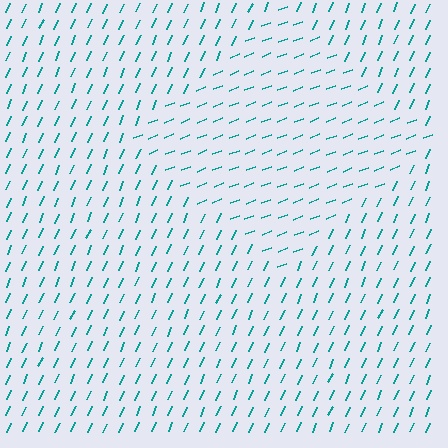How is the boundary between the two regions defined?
The boundary is defined purely by a change in line orientation (approximately 45 degrees difference). All lines are the same color and thickness.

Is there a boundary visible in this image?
Yes, there is a texture boundary formed by a change in line orientation.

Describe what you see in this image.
The image is filled with small teal line segments. A diamond region in the image has lines oriented differently from the surrounding lines, creating a visible texture boundary.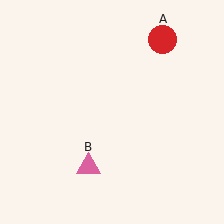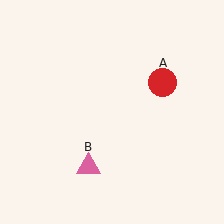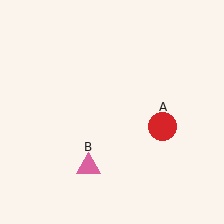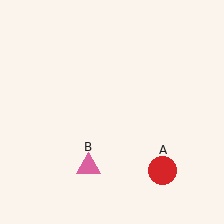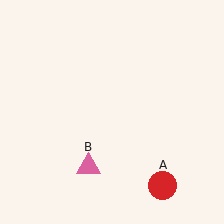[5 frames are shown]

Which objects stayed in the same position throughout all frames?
Pink triangle (object B) remained stationary.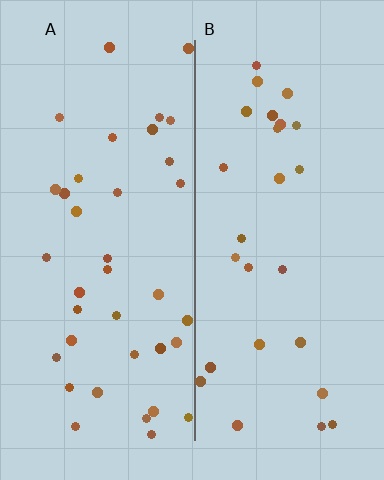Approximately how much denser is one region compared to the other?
Approximately 1.4× — region A over region B.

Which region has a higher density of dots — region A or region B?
A (the left).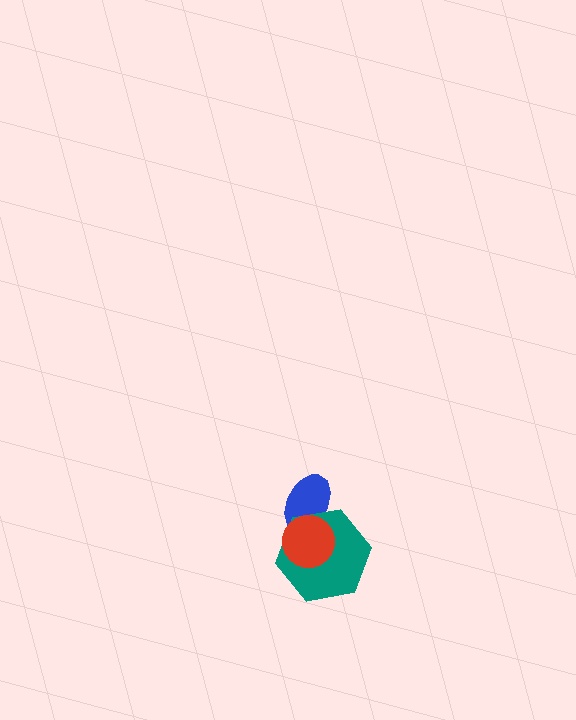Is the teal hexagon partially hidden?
Yes, it is partially covered by another shape.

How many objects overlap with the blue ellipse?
2 objects overlap with the blue ellipse.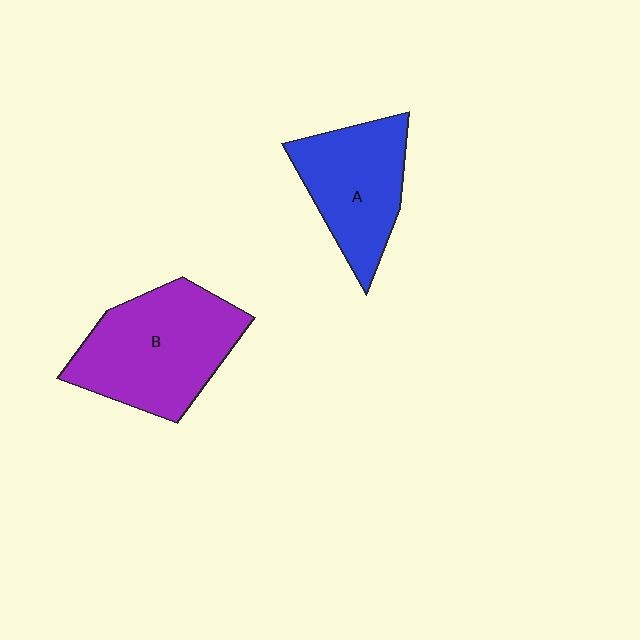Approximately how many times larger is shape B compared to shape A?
Approximately 1.3 times.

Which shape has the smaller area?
Shape A (blue).